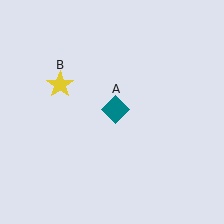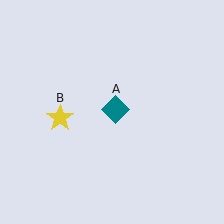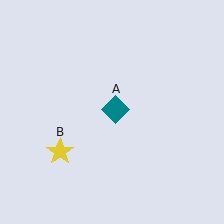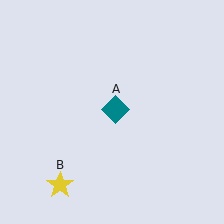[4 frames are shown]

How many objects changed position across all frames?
1 object changed position: yellow star (object B).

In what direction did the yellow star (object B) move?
The yellow star (object B) moved down.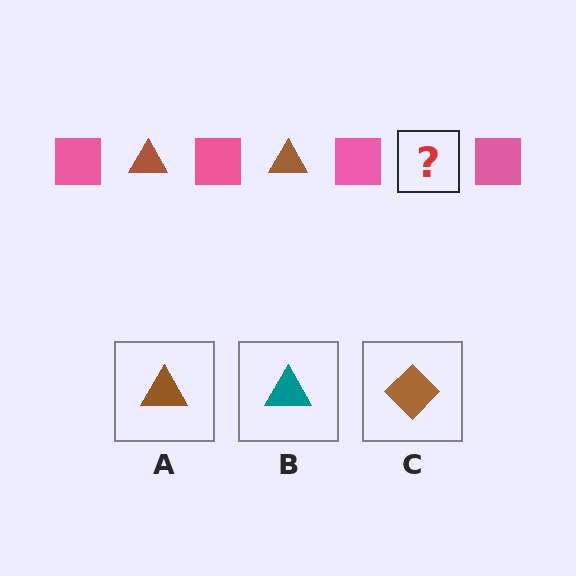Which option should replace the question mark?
Option A.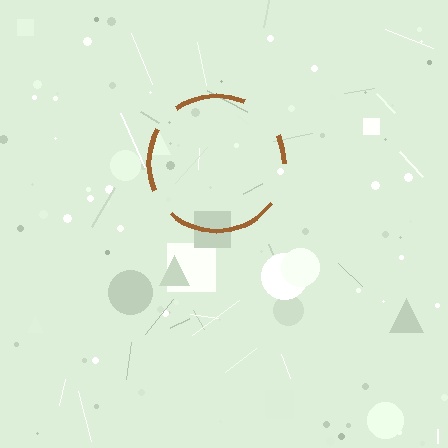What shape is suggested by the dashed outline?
The dashed outline suggests a circle.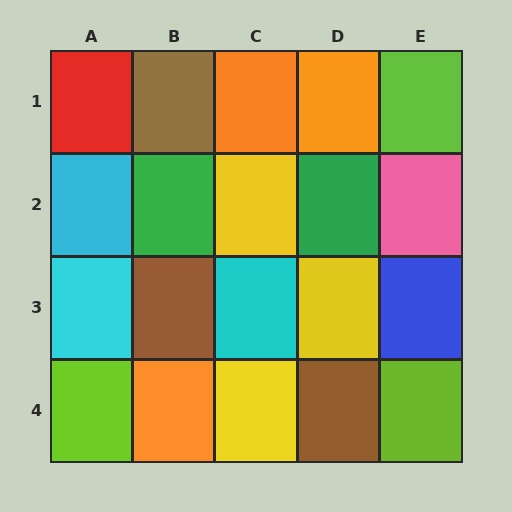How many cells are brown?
3 cells are brown.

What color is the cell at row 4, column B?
Orange.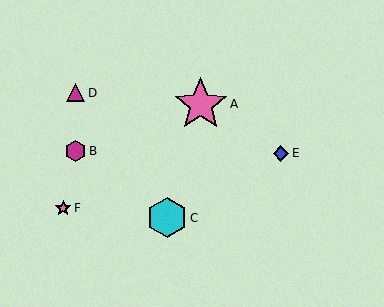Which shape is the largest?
The pink star (labeled A) is the largest.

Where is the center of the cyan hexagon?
The center of the cyan hexagon is at (167, 218).